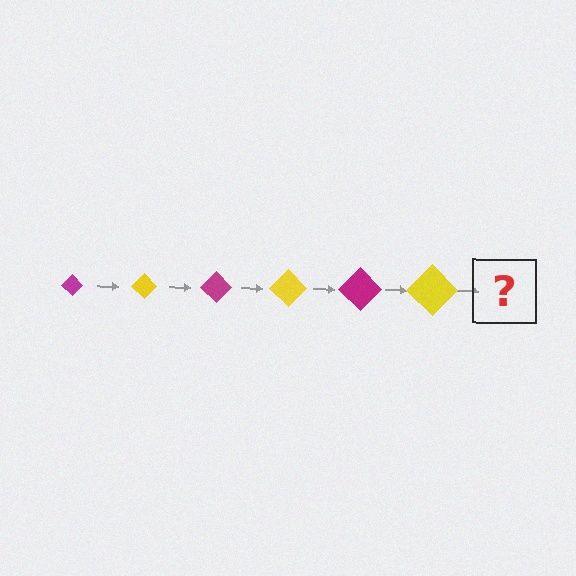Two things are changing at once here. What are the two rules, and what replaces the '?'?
The two rules are that the diamond grows larger each step and the color cycles through magenta and yellow. The '?' should be a magenta diamond, larger than the previous one.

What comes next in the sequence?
The next element should be a magenta diamond, larger than the previous one.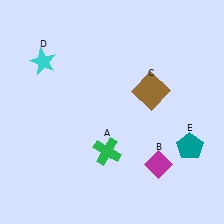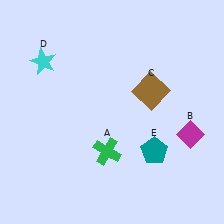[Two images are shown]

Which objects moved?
The objects that moved are: the magenta diamond (B), the teal pentagon (E).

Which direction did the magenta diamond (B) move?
The magenta diamond (B) moved right.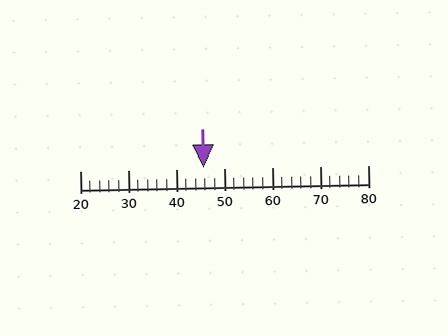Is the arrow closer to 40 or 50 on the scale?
The arrow is closer to 50.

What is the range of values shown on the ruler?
The ruler shows values from 20 to 80.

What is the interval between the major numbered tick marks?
The major tick marks are spaced 10 units apart.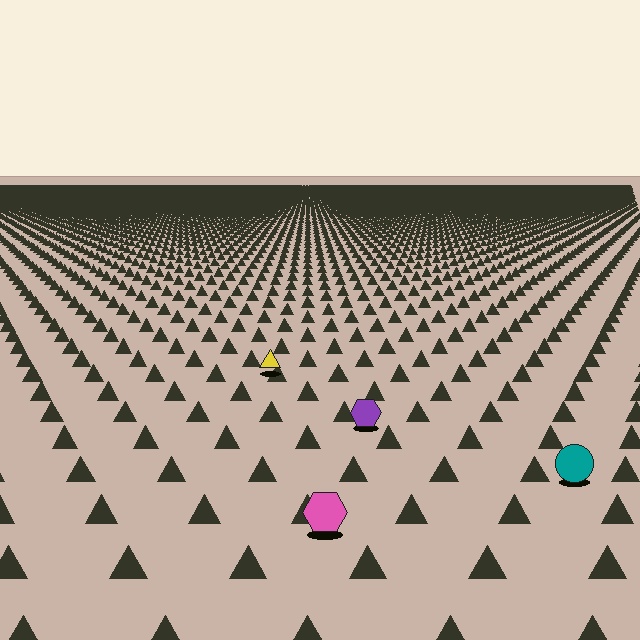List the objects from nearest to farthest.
From nearest to farthest: the pink hexagon, the teal circle, the purple hexagon, the yellow triangle.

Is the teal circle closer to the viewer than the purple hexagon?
Yes. The teal circle is closer — you can tell from the texture gradient: the ground texture is coarser near it.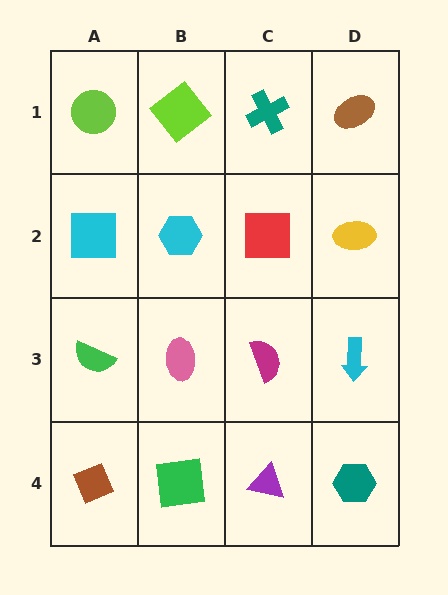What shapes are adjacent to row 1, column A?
A cyan square (row 2, column A), a lime diamond (row 1, column B).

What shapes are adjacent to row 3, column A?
A cyan square (row 2, column A), a brown diamond (row 4, column A), a pink ellipse (row 3, column B).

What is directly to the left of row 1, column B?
A lime circle.